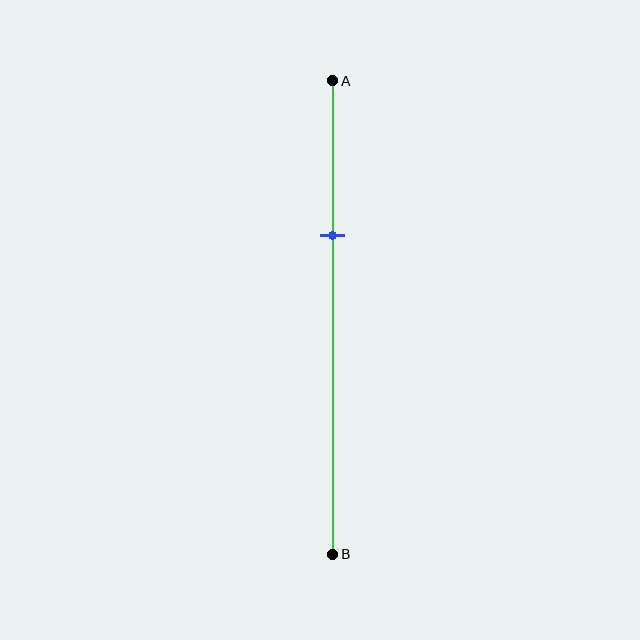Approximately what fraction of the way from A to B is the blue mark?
The blue mark is approximately 35% of the way from A to B.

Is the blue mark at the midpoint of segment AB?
No, the mark is at about 35% from A, not at the 50% midpoint.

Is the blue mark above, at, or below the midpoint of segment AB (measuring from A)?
The blue mark is above the midpoint of segment AB.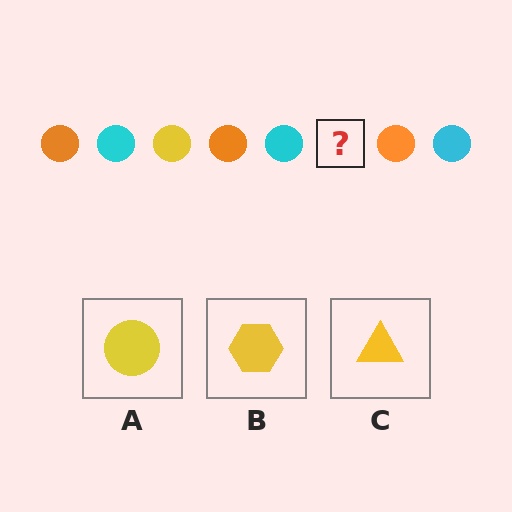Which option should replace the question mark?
Option A.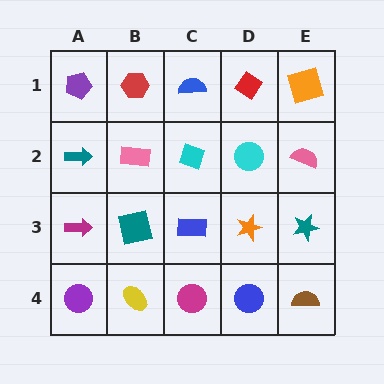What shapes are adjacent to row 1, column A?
A teal arrow (row 2, column A), a red hexagon (row 1, column B).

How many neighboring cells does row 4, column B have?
3.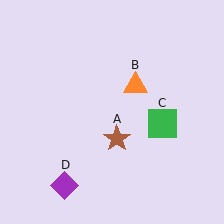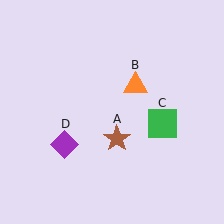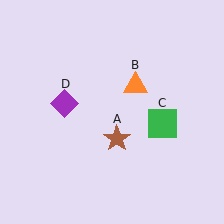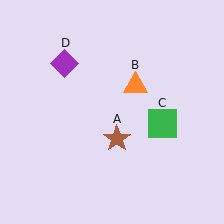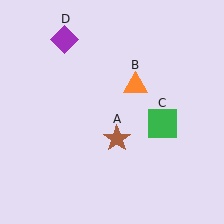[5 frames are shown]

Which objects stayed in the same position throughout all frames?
Brown star (object A) and orange triangle (object B) and green square (object C) remained stationary.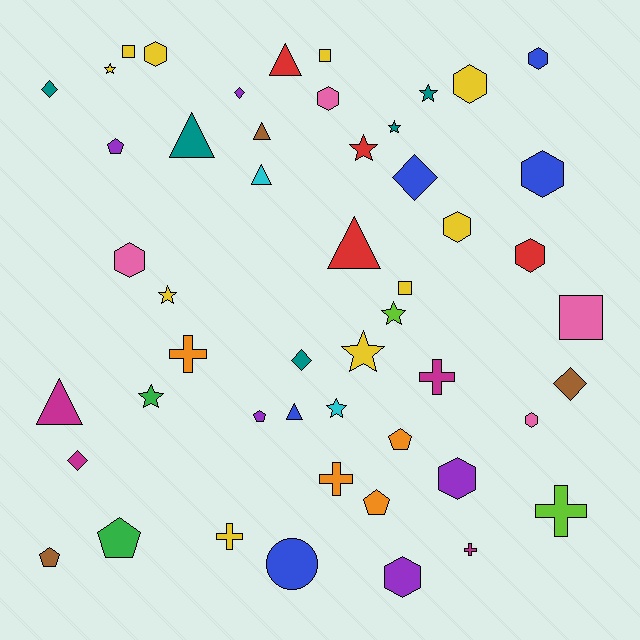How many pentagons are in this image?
There are 6 pentagons.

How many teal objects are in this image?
There are 5 teal objects.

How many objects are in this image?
There are 50 objects.